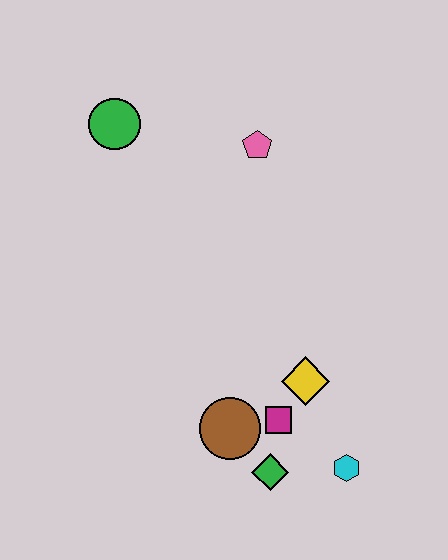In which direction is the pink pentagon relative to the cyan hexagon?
The pink pentagon is above the cyan hexagon.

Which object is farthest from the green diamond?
The green circle is farthest from the green diamond.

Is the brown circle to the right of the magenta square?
No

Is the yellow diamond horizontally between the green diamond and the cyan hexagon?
Yes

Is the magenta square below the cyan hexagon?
No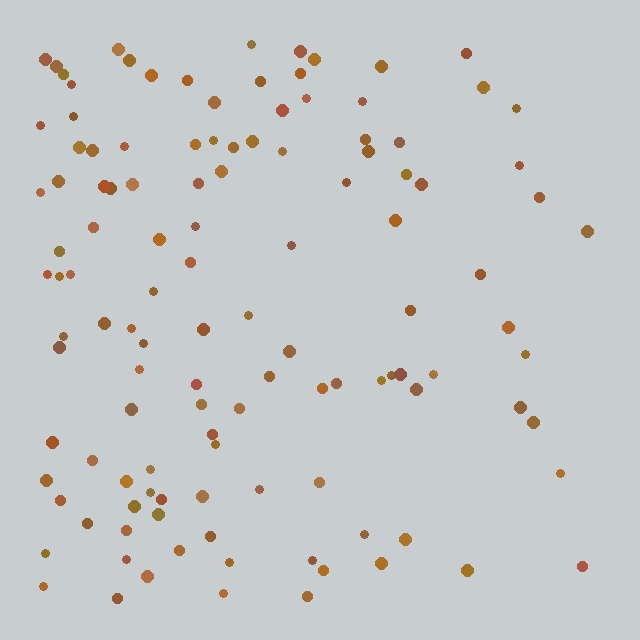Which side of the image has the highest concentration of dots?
The left.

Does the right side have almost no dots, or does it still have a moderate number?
Still a moderate number, just noticeably fewer than the left.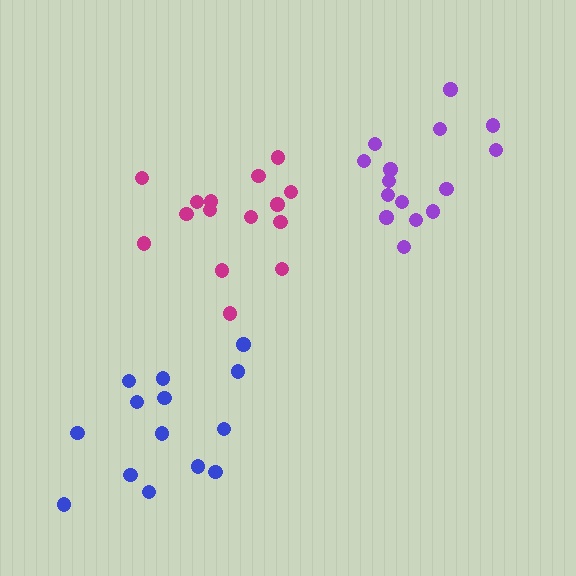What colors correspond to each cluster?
The clusters are colored: blue, purple, magenta.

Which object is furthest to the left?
The blue cluster is leftmost.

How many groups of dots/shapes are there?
There are 3 groups.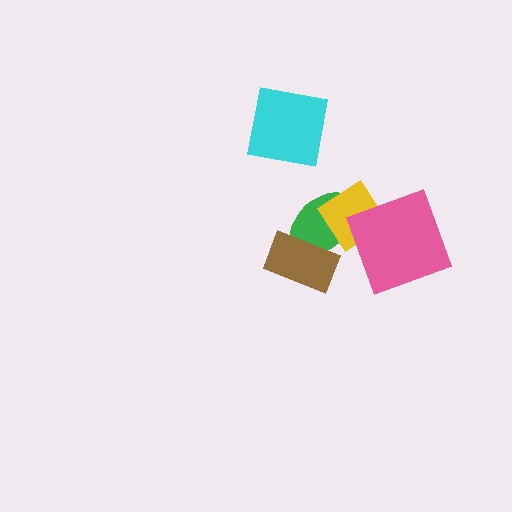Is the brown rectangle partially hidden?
No, no other shape covers it.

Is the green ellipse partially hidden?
Yes, it is partially covered by another shape.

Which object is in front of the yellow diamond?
The pink square is in front of the yellow diamond.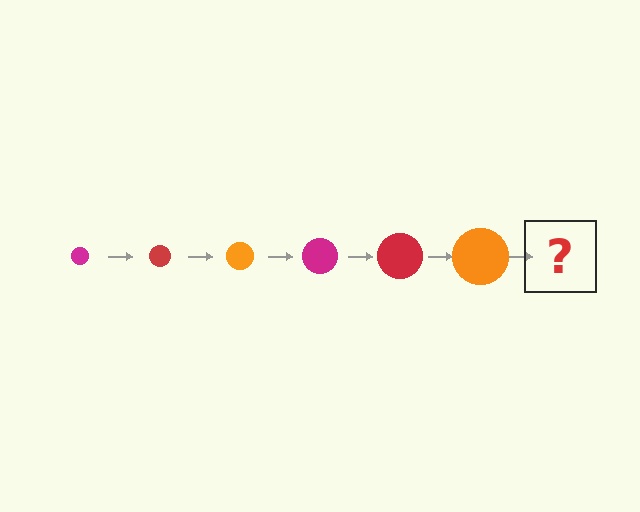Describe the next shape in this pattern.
It should be a magenta circle, larger than the previous one.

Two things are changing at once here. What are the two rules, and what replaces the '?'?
The two rules are that the circle grows larger each step and the color cycles through magenta, red, and orange. The '?' should be a magenta circle, larger than the previous one.